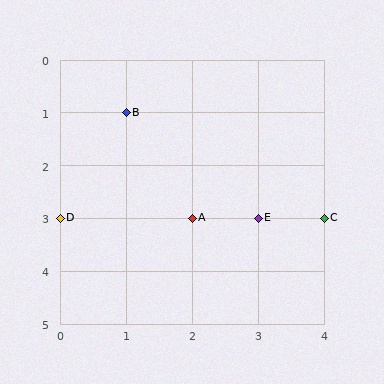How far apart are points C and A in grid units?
Points C and A are 2 columns apart.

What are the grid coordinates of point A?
Point A is at grid coordinates (2, 3).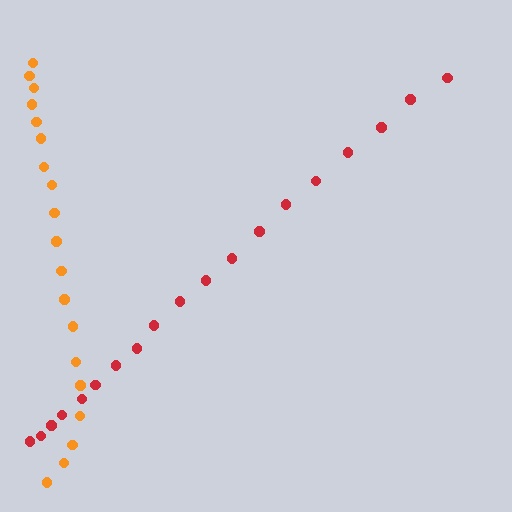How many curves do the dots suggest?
There are 2 distinct paths.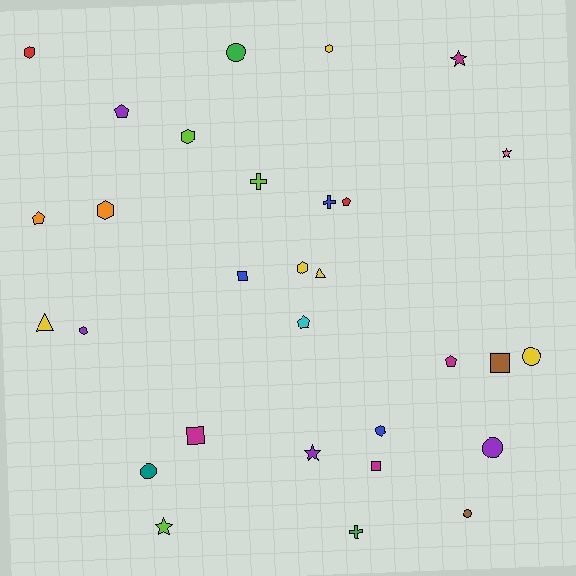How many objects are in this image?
There are 30 objects.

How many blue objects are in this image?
There are 3 blue objects.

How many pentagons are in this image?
There are 5 pentagons.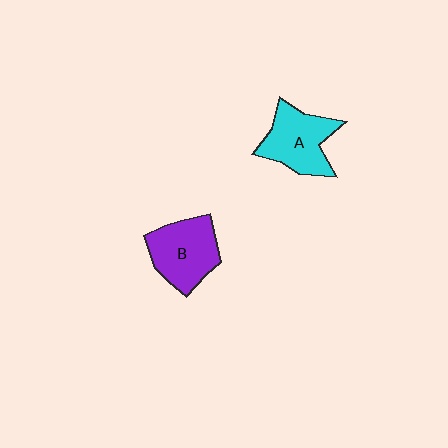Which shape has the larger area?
Shape B (purple).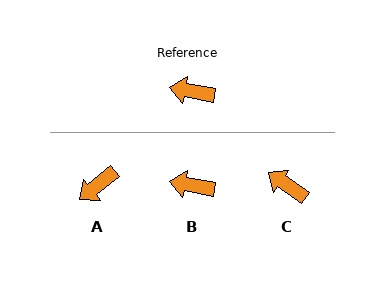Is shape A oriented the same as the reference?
No, it is off by about 50 degrees.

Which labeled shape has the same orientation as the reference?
B.